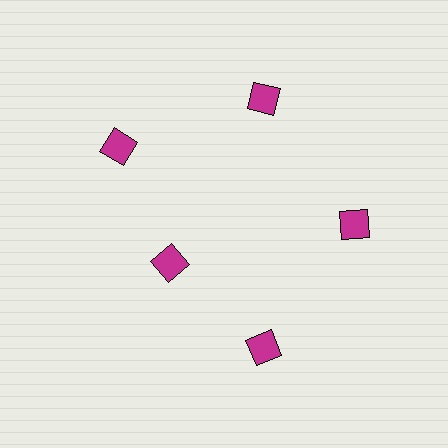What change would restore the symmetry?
The symmetry would be restored by moving it outward, back onto the ring so that all 5 diamonds sit at equal angles and equal distance from the center.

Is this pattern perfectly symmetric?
No. The 5 magenta diamonds are arranged in a ring, but one element near the 8 o'clock position is pulled inward toward the center, breaking the 5-fold rotational symmetry.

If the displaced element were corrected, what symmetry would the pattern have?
It would have 5-fold rotational symmetry — the pattern would map onto itself every 72 degrees.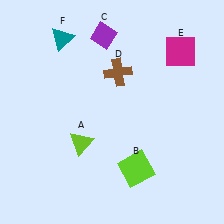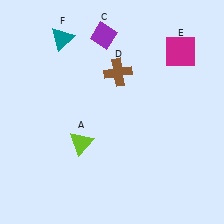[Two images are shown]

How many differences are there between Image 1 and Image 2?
There is 1 difference between the two images.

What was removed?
The lime square (B) was removed in Image 2.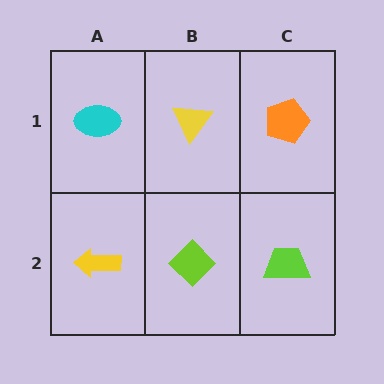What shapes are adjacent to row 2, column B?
A yellow triangle (row 1, column B), a yellow arrow (row 2, column A), a lime trapezoid (row 2, column C).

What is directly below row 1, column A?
A yellow arrow.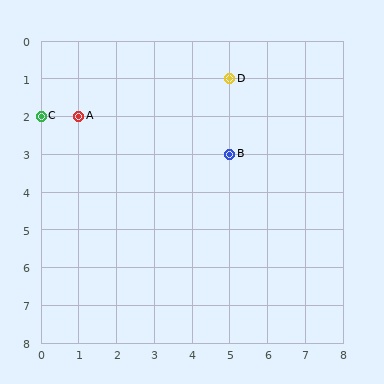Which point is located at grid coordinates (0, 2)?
Point C is at (0, 2).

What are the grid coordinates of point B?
Point B is at grid coordinates (5, 3).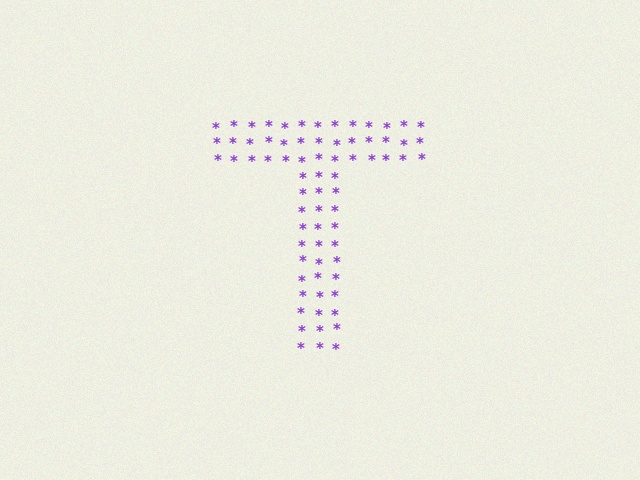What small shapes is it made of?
It is made of small asterisks.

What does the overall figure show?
The overall figure shows the letter T.